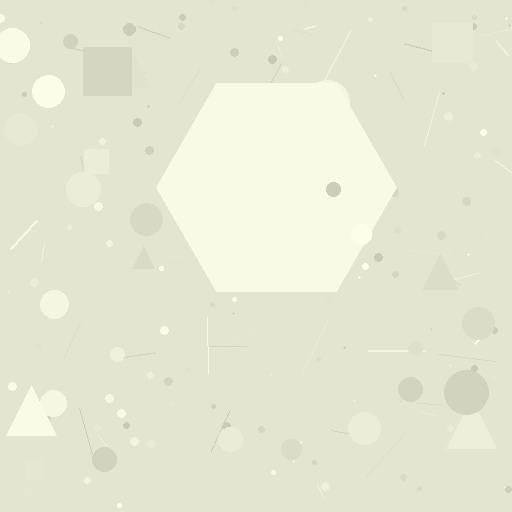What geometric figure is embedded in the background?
A hexagon is embedded in the background.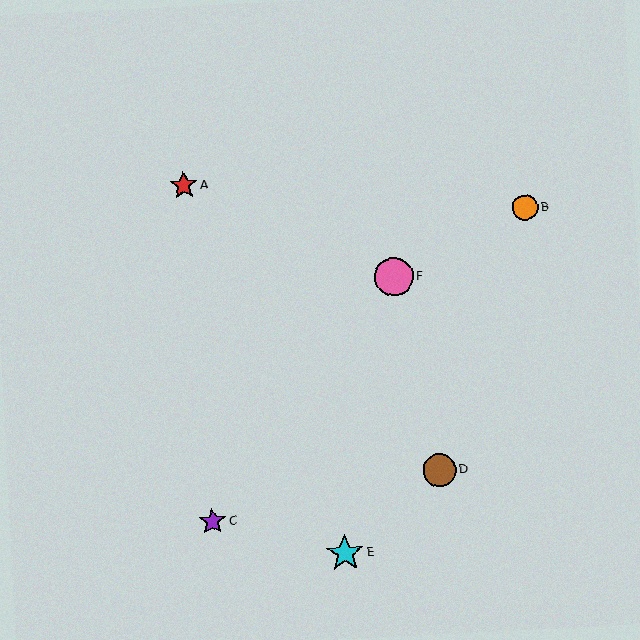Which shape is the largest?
The pink circle (labeled F) is the largest.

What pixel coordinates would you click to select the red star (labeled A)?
Click at (184, 185) to select the red star A.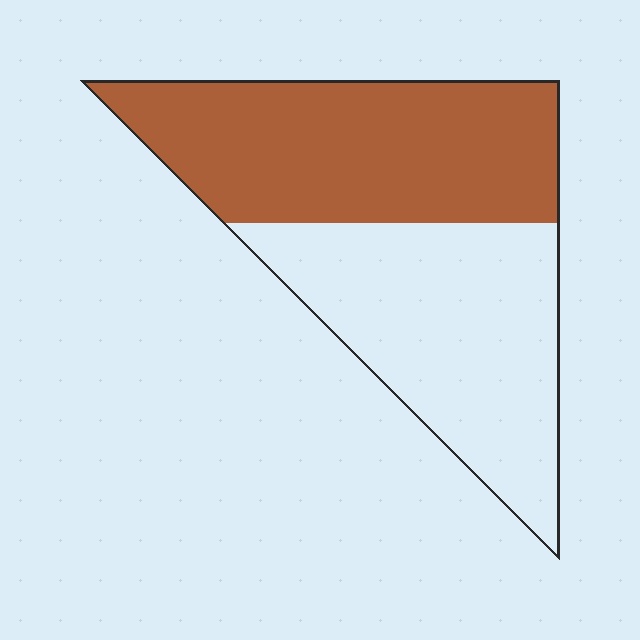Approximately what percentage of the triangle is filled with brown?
Approximately 50%.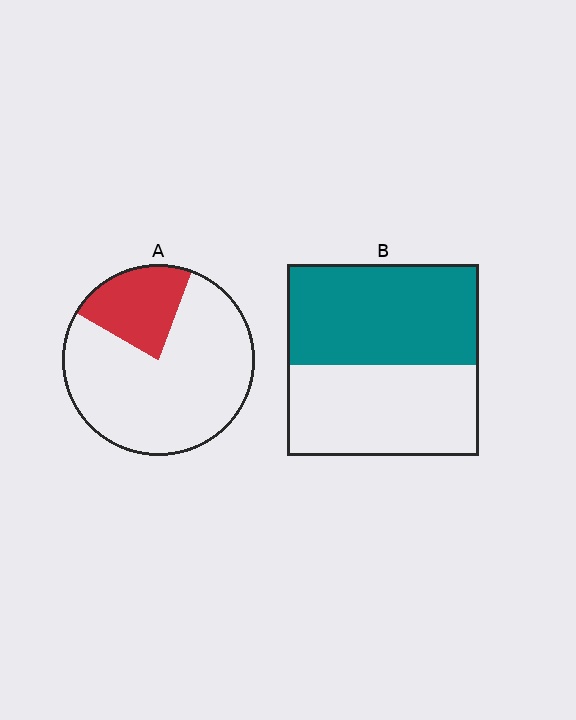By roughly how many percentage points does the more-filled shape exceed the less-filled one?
By roughly 30 percentage points (B over A).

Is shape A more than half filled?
No.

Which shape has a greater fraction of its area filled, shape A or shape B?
Shape B.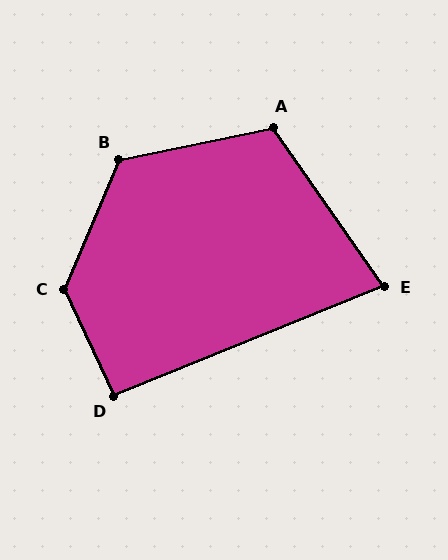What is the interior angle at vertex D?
Approximately 93 degrees (approximately right).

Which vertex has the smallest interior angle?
E, at approximately 77 degrees.